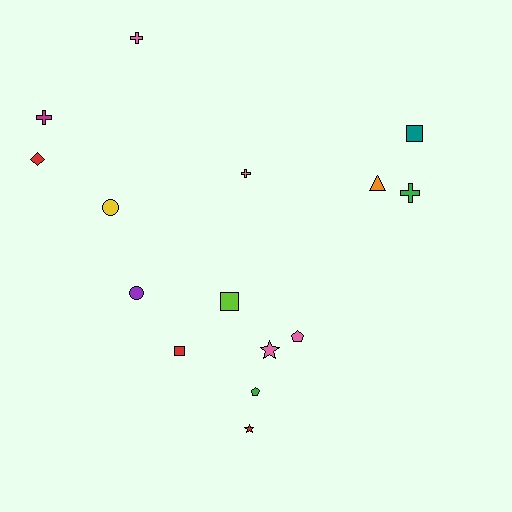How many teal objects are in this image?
There is 1 teal object.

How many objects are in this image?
There are 15 objects.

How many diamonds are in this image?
There is 1 diamond.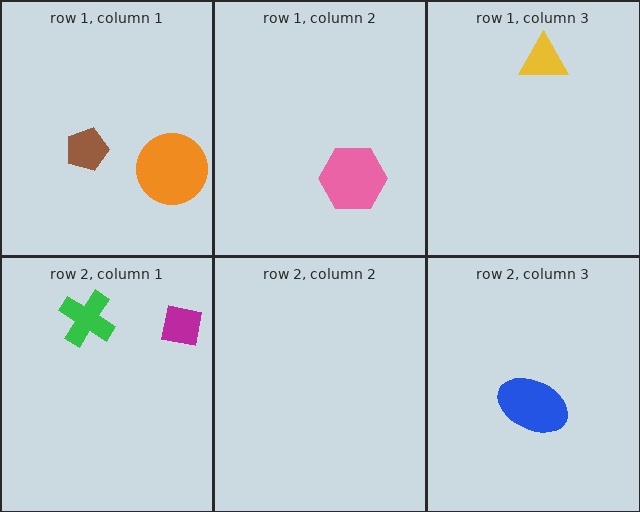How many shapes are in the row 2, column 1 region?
2.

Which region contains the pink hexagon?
The row 1, column 2 region.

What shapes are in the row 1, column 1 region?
The orange circle, the brown pentagon.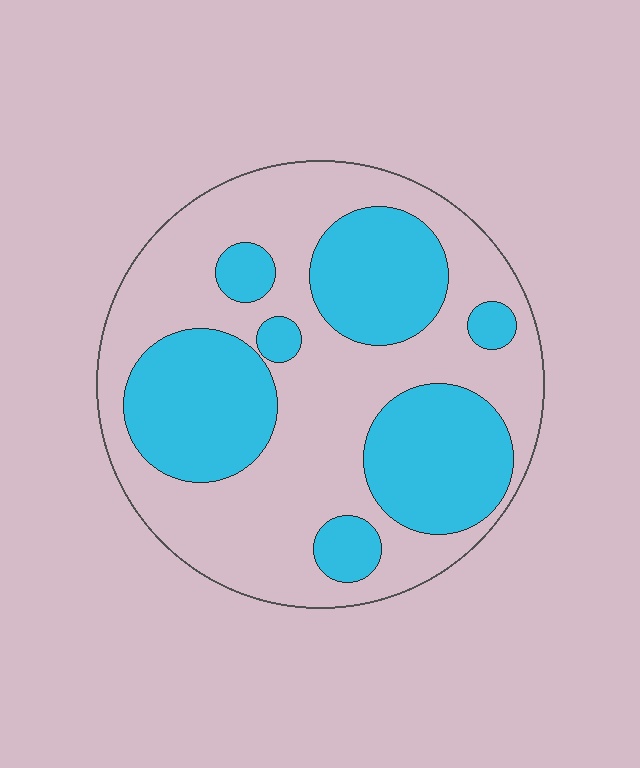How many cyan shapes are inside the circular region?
7.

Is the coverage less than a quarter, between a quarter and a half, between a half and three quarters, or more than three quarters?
Between a quarter and a half.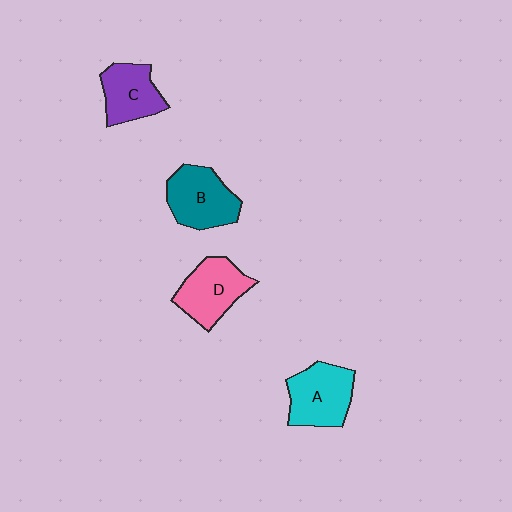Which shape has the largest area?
Shape B (teal).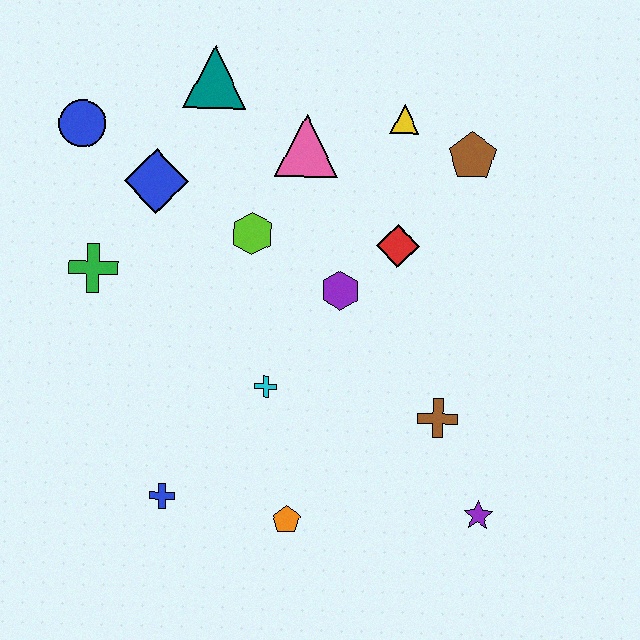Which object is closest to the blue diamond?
The blue circle is closest to the blue diamond.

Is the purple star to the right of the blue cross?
Yes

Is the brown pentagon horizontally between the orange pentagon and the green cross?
No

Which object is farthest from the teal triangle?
The purple star is farthest from the teal triangle.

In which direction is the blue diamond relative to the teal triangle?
The blue diamond is below the teal triangle.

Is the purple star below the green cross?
Yes